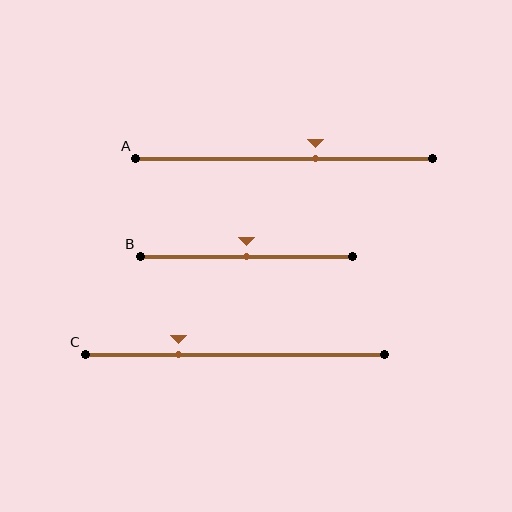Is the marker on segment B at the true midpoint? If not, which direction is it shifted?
Yes, the marker on segment B is at the true midpoint.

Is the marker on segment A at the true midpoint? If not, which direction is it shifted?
No, the marker on segment A is shifted to the right by about 10% of the segment length.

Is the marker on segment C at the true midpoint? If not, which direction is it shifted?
No, the marker on segment C is shifted to the left by about 19% of the segment length.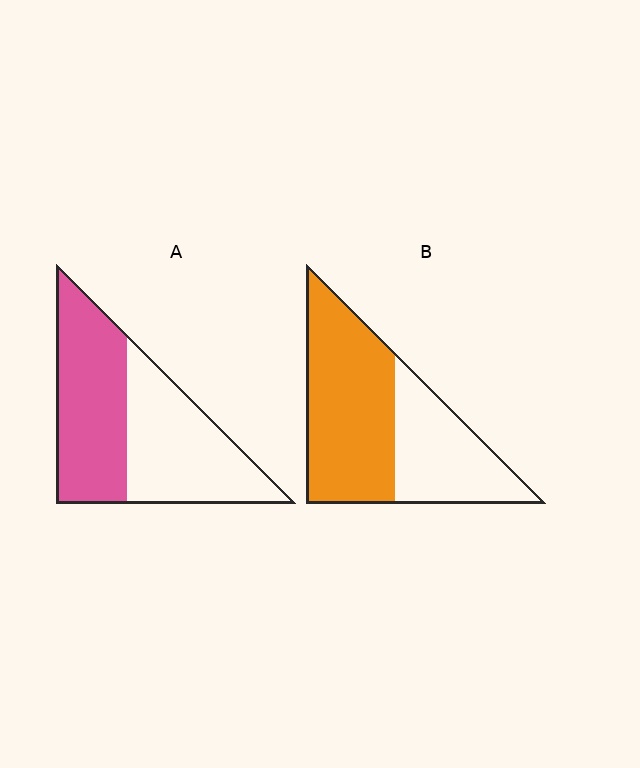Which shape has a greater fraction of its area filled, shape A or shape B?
Shape B.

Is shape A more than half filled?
Roughly half.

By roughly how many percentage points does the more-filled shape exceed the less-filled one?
By roughly 10 percentage points (B over A).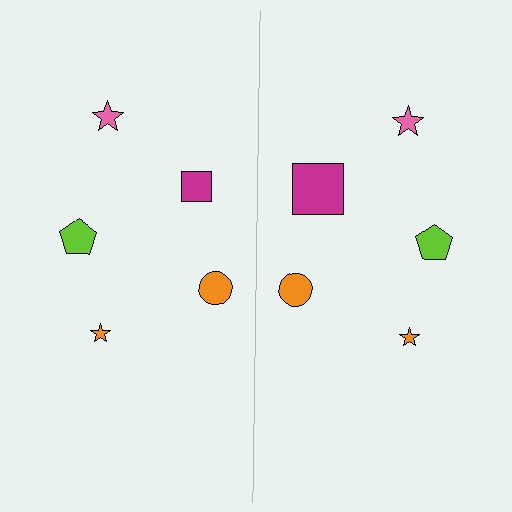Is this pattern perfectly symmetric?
No, the pattern is not perfectly symmetric. The magenta square on the right side has a different size than its mirror counterpart.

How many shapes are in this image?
There are 10 shapes in this image.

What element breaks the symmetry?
The magenta square on the right side has a different size than its mirror counterpart.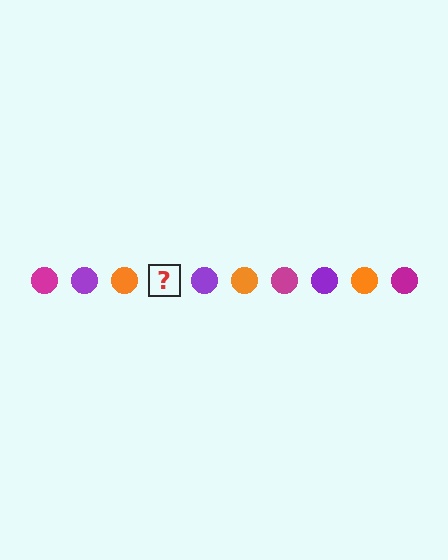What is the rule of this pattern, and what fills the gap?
The rule is that the pattern cycles through magenta, purple, orange circles. The gap should be filled with a magenta circle.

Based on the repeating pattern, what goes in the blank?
The blank should be a magenta circle.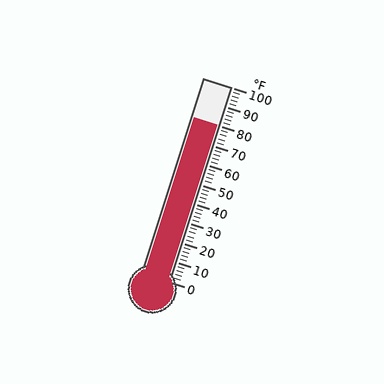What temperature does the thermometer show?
The thermometer shows approximately 80°F.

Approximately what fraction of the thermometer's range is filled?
The thermometer is filled to approximately 80% of its range.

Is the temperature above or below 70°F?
The temperature is above 70°F.